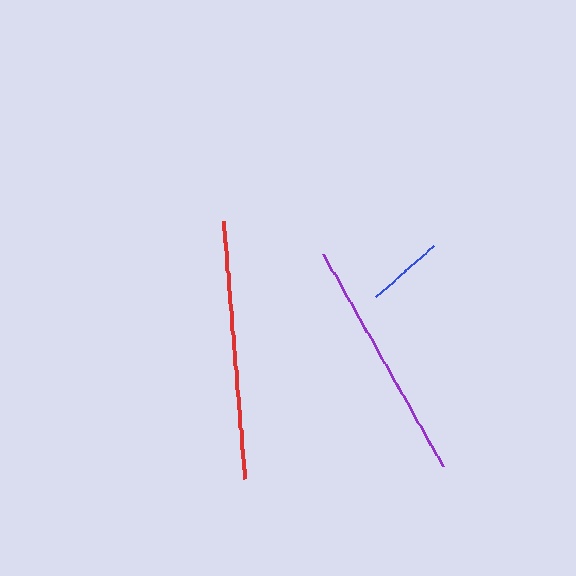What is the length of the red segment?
The red segment is approximately 258 pixels long.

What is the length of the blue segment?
The blue segment is approximately 76 pixels long.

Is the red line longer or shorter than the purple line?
The red line is longer than the purple line.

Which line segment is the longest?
The red line is the longest at approximately 258 pixels.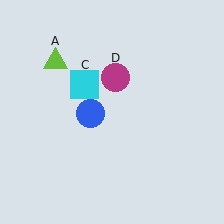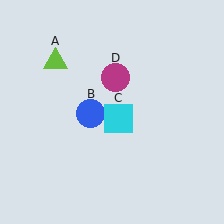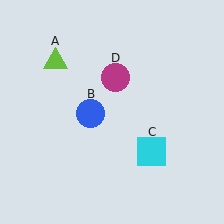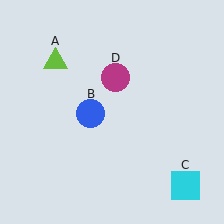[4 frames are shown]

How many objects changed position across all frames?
1 object changed position: cyan square (object C).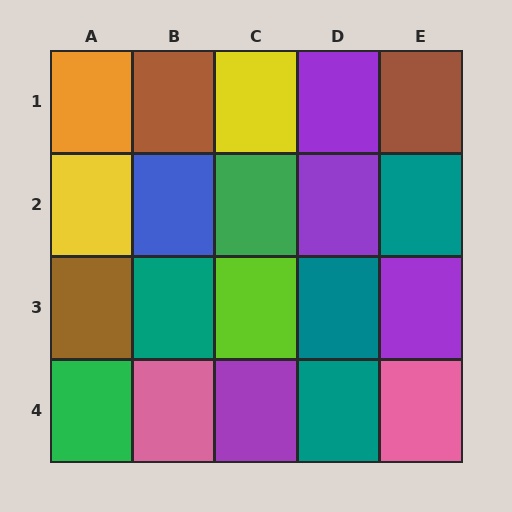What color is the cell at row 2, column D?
Purple.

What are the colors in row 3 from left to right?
Brown, teal, lime, teal, purple.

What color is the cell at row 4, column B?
Pink.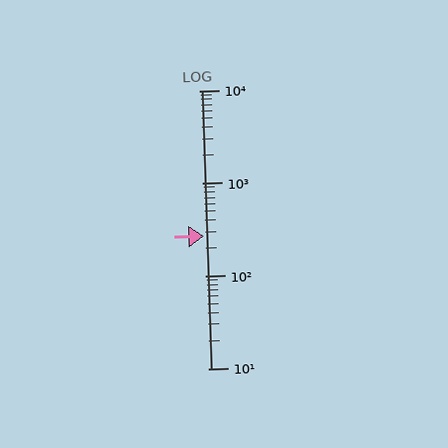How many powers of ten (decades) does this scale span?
The scale spans 3 decades, from 10 to 10000.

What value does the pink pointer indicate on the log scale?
The pointer indicates approximately 270.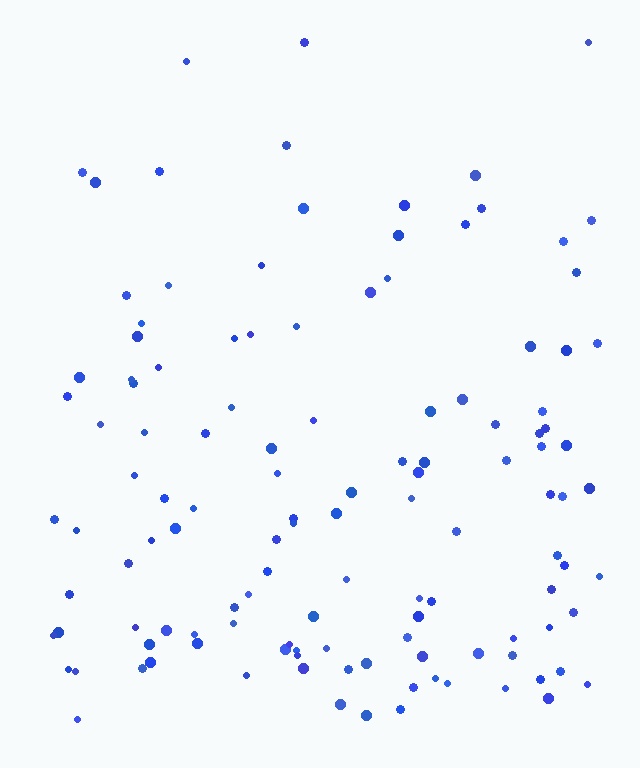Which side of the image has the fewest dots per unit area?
The top.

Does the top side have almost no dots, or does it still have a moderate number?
Still a moderate number, just noticeably fewer than the bottom.